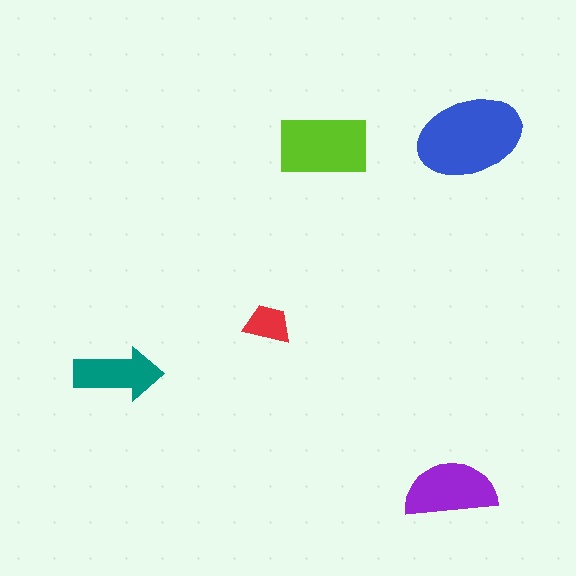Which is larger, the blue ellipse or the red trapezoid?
The blue ellipse.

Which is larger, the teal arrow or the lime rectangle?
The lime rectangle.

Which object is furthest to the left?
The teal arrow is leftmost.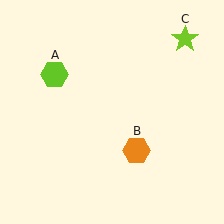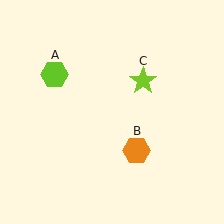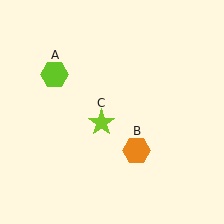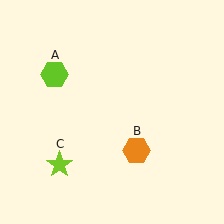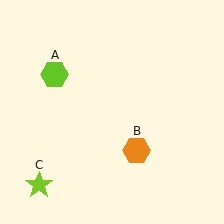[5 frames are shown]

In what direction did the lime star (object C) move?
The lime star (object C) moved down and to the left.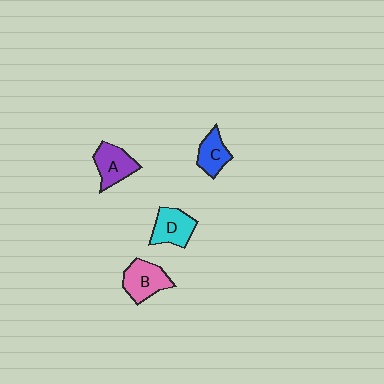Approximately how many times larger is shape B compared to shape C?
Approximately 1.4 times.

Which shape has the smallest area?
Shape C (blue).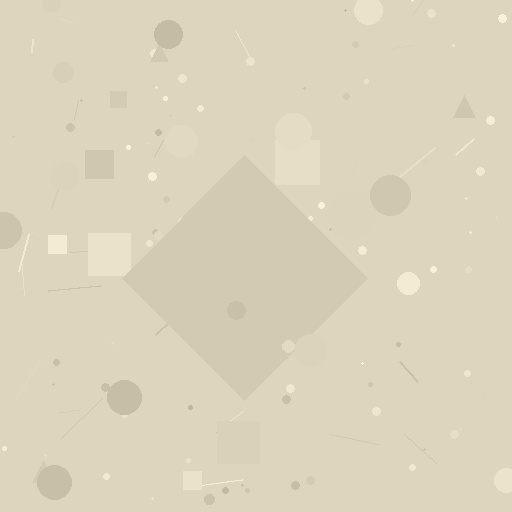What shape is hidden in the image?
A diamond is hidden in the image.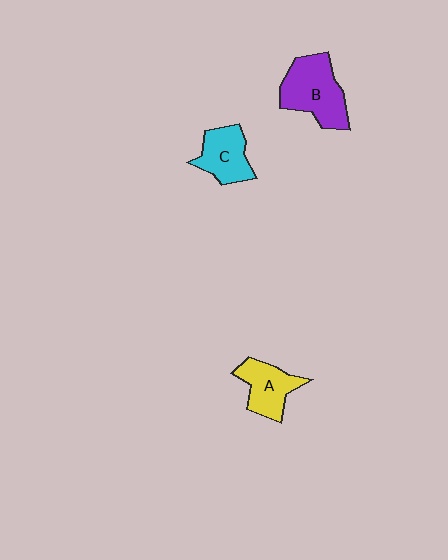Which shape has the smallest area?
Shape C (cyan).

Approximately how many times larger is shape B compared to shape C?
Approximately 1.4 times.